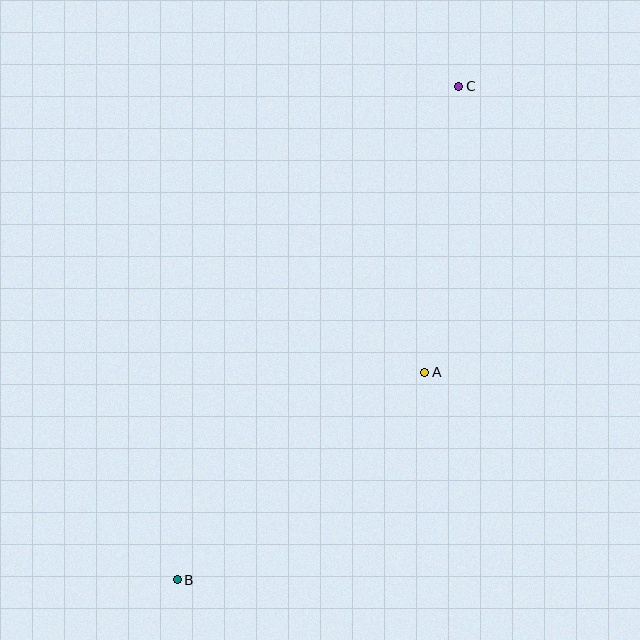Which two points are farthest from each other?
Points B and C are farthest from each other.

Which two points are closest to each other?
Points A and C are closest to each other.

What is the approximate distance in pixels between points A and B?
The distance between A and B is approximately 323 pixels.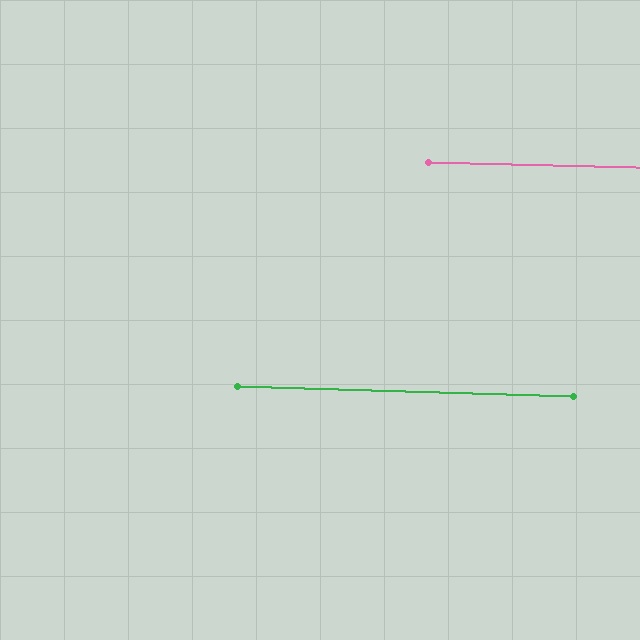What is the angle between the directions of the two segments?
Approximately 0 degrees.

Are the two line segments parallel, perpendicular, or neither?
Parallel — their directions differ by only 0.4°.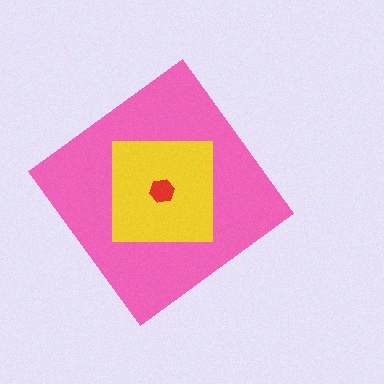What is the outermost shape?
The pink diamond.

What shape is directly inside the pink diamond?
The yellow square.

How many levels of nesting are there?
3.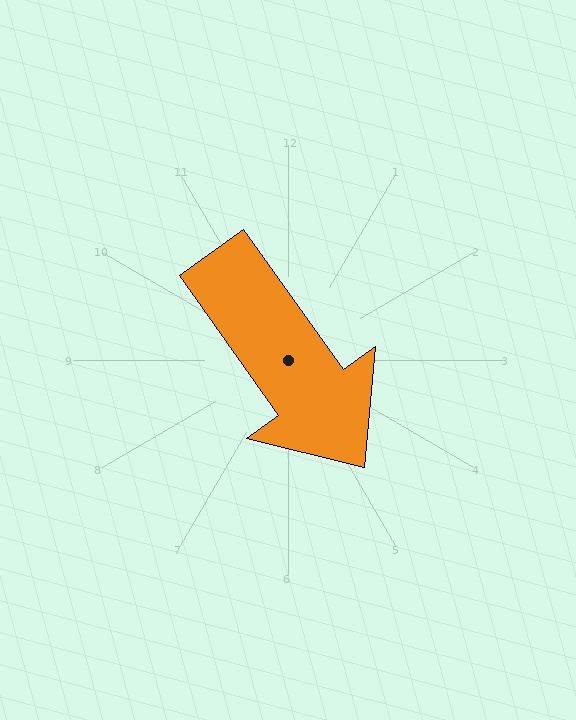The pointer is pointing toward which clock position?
Roughly 5 o'clock.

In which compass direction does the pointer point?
Southeast.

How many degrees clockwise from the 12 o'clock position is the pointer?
Approximately 145 degrees.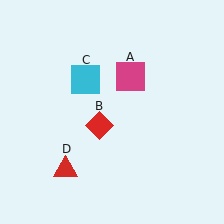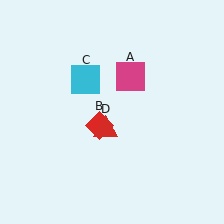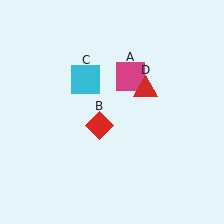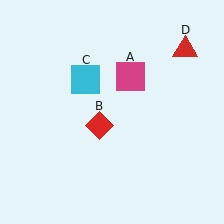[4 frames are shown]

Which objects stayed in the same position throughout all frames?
Magenta square (object A) and red diamond (object B) and cyan square (object C) remained stationary.